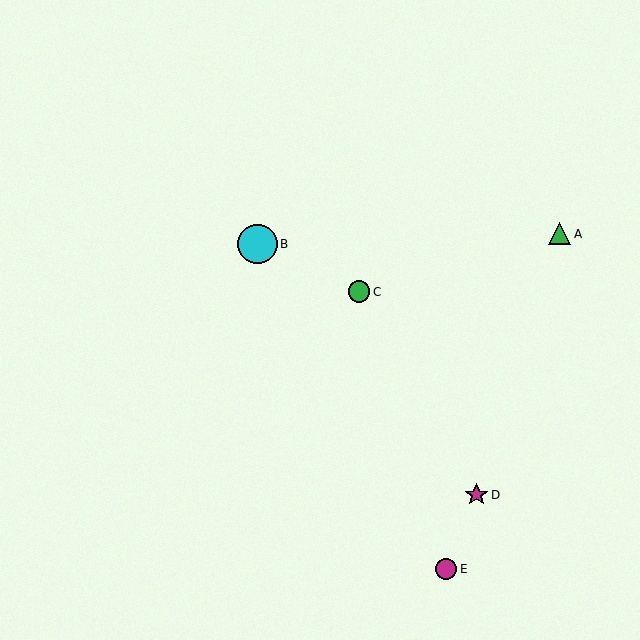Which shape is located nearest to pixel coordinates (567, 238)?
The green triangle (labeled A) at (560, 234) is nearest to that location.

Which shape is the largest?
The cyan circle (labeled B) is the largest.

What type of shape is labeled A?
Shape A is a green triangle.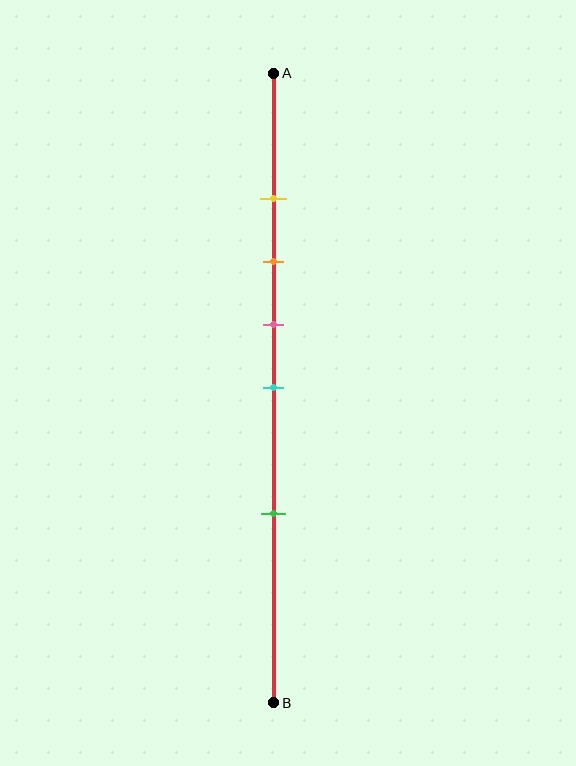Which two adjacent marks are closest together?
The yellow and orange marks are the closest adjacent pair.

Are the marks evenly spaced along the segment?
No, the marks are not evenly spaced.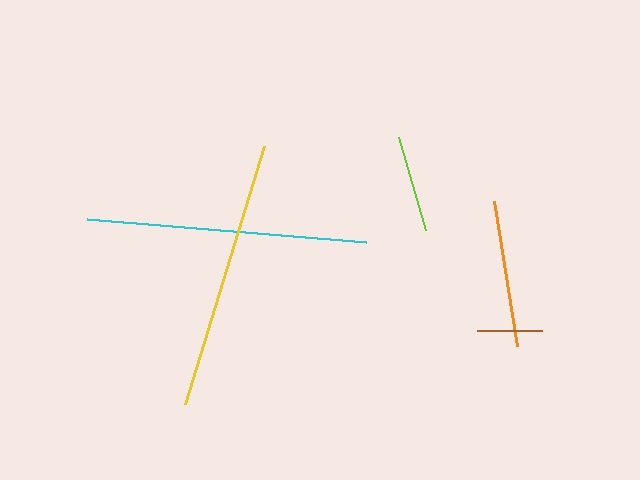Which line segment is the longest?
The cyan line is the longest at approximately 280 pixels.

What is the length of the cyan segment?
The cyan segment is approximately 280 pixels long.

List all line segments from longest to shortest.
From longest to shortest: cyan, yellow, orange, lime, brown.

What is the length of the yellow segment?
The yellow segment is approximately 270 pixels long.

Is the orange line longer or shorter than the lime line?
The orange line is longer than the lime line.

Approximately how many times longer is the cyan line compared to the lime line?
The cyan line is approximately 2.9 times the length of the lime line.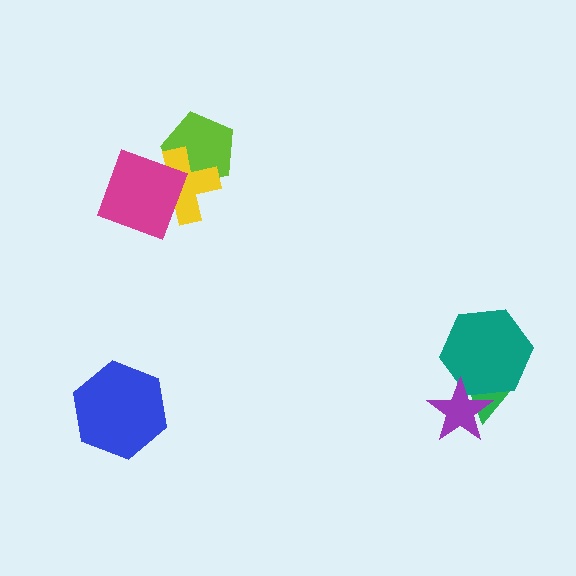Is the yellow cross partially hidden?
Yes, it is partially covered by another shape.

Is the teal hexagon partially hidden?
Yes, it is partially covered by another shape.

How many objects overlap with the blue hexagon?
0 objects overlap with the blue hexagon.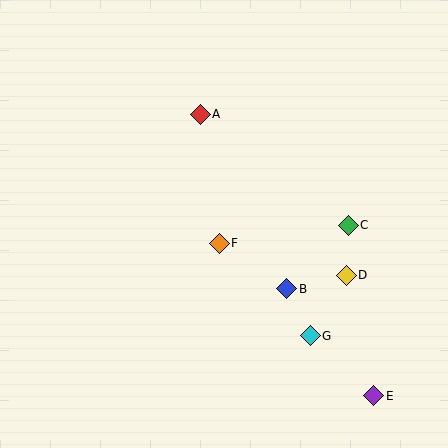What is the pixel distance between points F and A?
The distance between F and A is 130 pixels.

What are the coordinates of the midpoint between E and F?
The midpoint between E and F is at (296, 319).